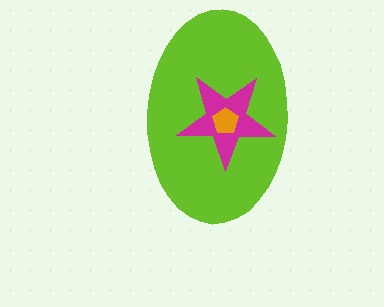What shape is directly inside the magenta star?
The orange pentagon.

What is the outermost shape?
The lime ellipse.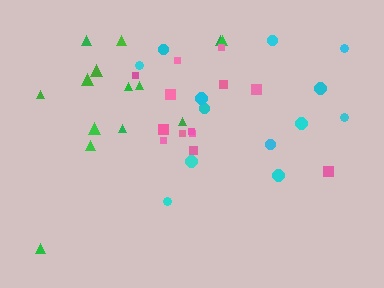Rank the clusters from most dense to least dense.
pink, green, cyan.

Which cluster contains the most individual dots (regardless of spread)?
Green (14).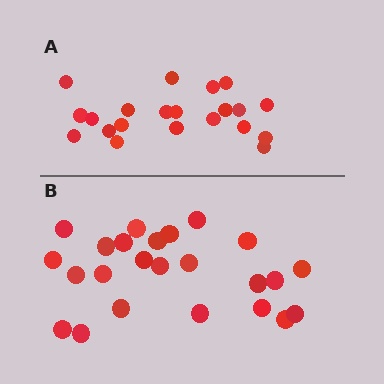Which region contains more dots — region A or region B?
Region B (the bottom region) has more dots.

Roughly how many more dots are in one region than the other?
Region B has just a few more — roughly 2 or 3 more dots than region A.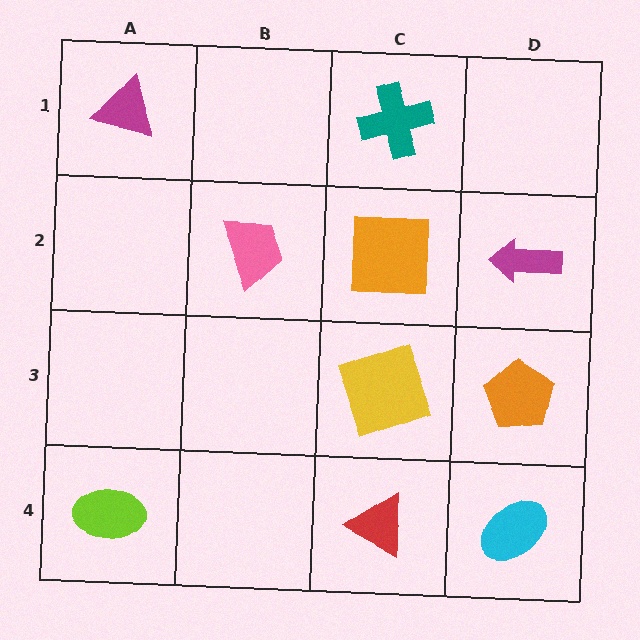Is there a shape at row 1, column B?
No, that cell is empty.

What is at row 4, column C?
A red triangle.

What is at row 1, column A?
A magenta triangle.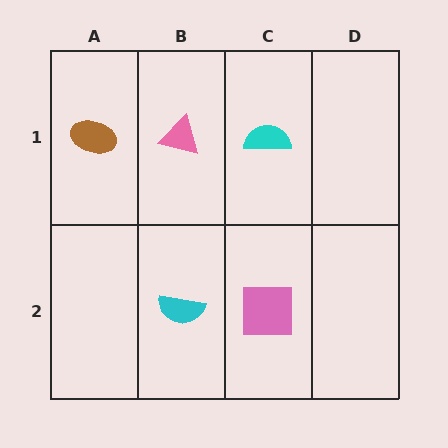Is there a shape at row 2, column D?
No, that cell is empty.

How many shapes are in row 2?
2 shapes.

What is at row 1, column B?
A pink triangle.